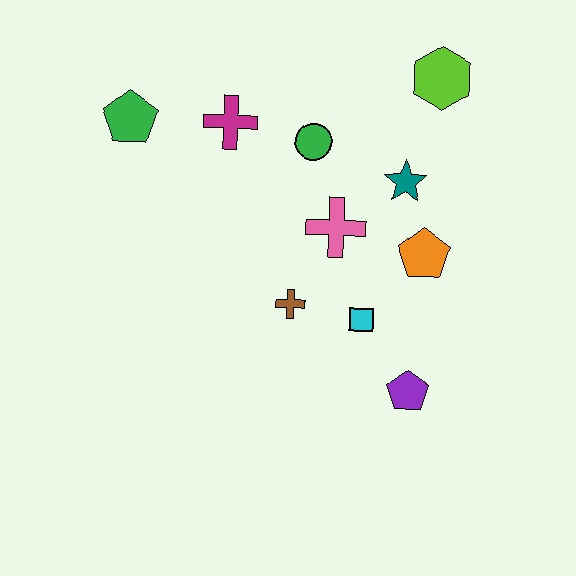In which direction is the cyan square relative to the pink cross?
The cyan square is below the pink cross.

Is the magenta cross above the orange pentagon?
Yes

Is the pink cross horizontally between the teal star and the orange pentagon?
No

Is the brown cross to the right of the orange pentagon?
No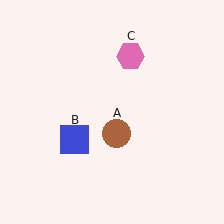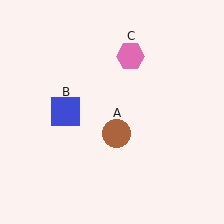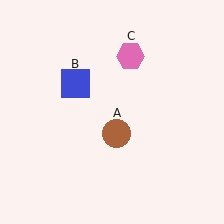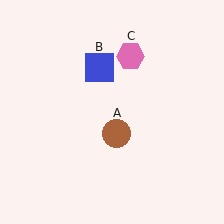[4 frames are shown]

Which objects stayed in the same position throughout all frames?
Brown circle (object A) and pink hexagon (object C) remained stationary.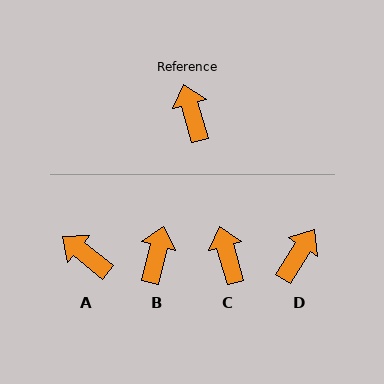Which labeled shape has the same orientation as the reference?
C.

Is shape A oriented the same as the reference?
No, it is off by about 35 degrees.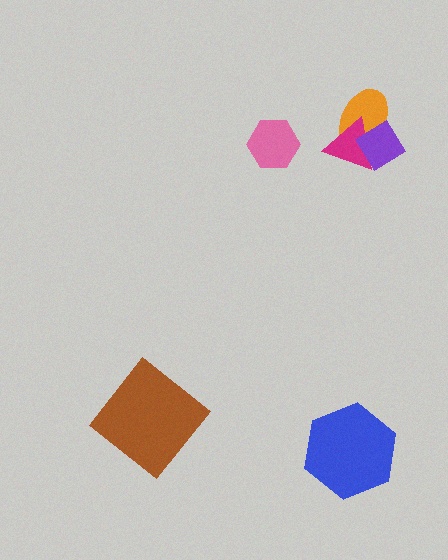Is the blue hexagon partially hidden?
No, no other shape covers it.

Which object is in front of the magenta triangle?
The purple diamond is in front of the magenta triangle.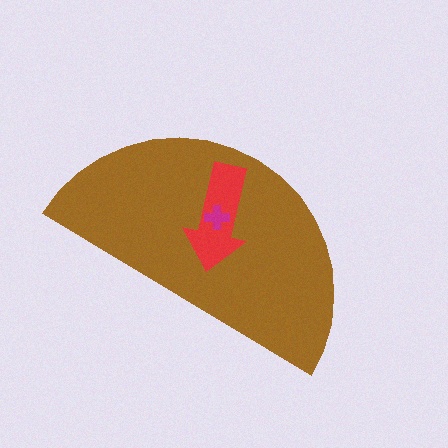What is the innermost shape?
The magenta cross.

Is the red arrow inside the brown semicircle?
Yes.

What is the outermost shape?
The brown semicircle.